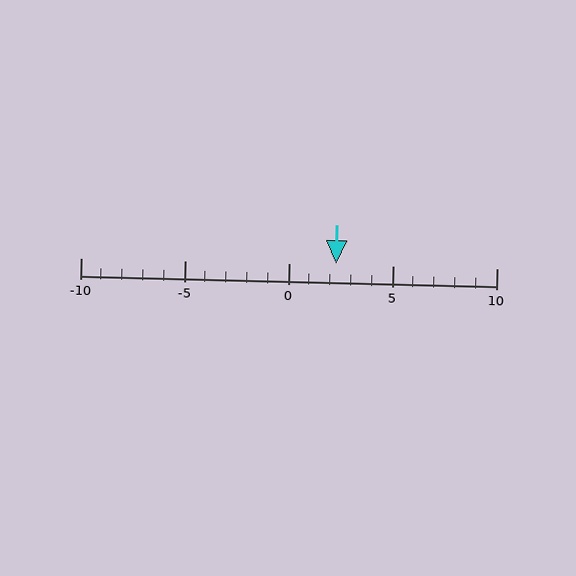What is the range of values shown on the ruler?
The ruler shows values from -10 to 10.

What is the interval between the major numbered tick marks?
The major tick marks are spaced 5 units apart.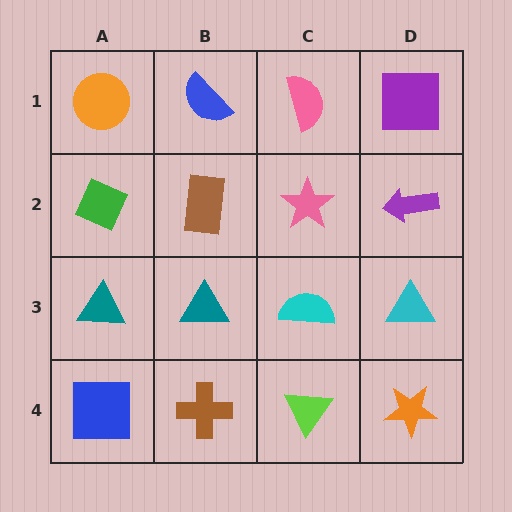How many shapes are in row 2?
4 shapes.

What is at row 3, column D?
A cyan triangle.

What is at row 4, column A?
A blue square.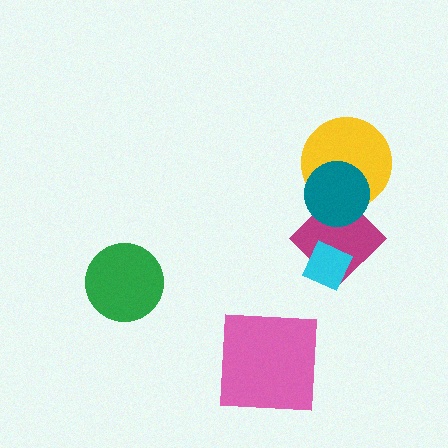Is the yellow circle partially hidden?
Yes, it is partially covered by another shape.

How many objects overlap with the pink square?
0 objects overlap with the pink square.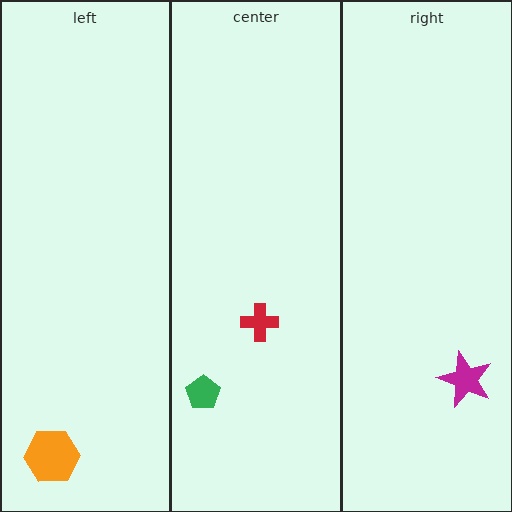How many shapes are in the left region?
1.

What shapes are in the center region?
The green pentagon, the red cross.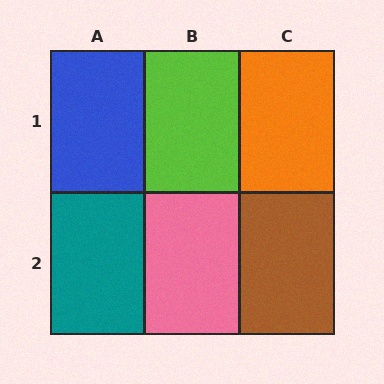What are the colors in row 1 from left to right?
Blue, lime, orange.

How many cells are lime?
1 cell is lime.